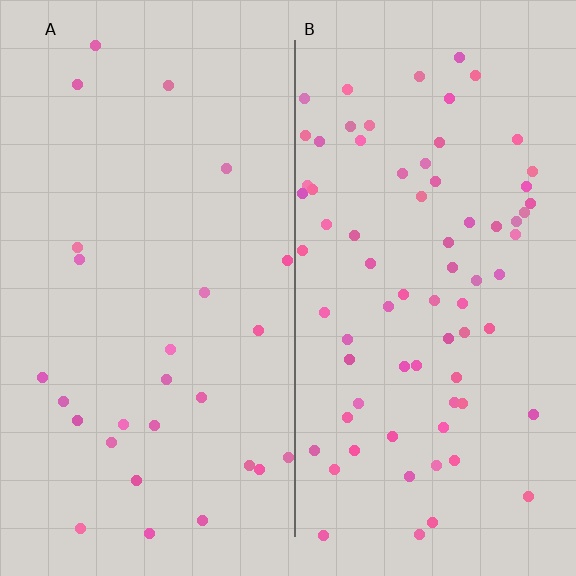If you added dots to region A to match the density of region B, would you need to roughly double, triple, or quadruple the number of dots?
Approximately triple.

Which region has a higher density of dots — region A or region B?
B (the right).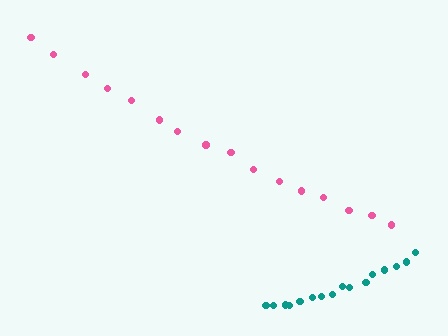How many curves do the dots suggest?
There are 2 distinct paths.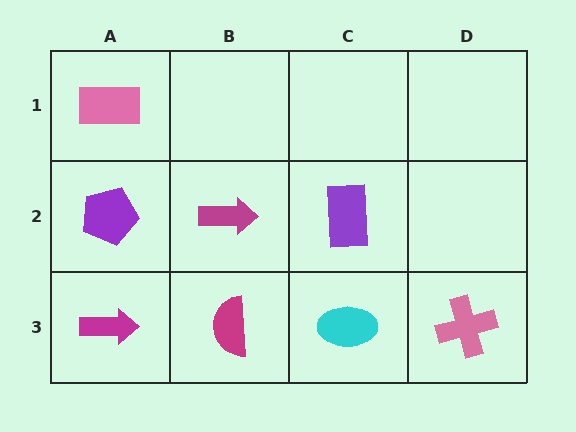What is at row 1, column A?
A pink rectangle.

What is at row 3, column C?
A cyan ellipse.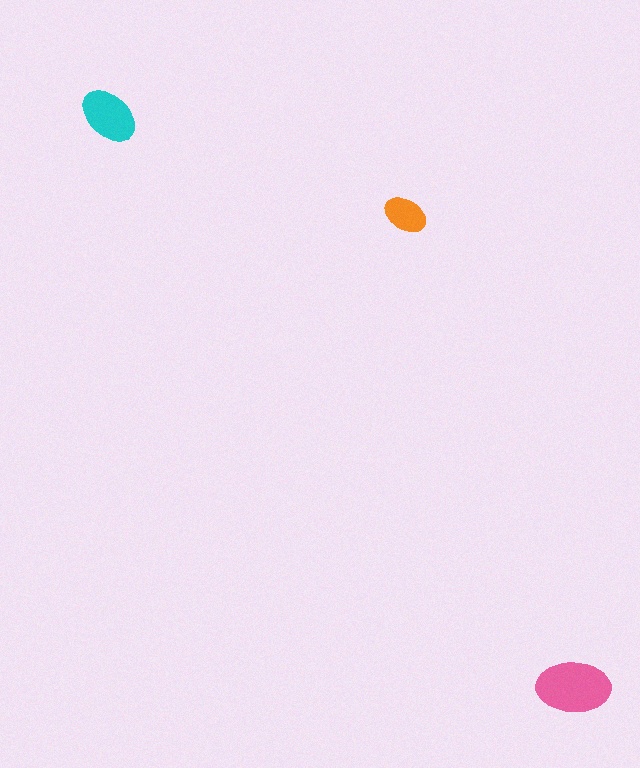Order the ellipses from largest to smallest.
the pink one, the cyan one, the orange one.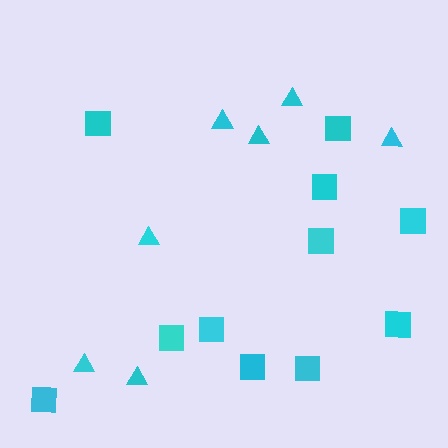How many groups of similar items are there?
There are 2 groups: one group of triangles (7) and one group of squares (11).